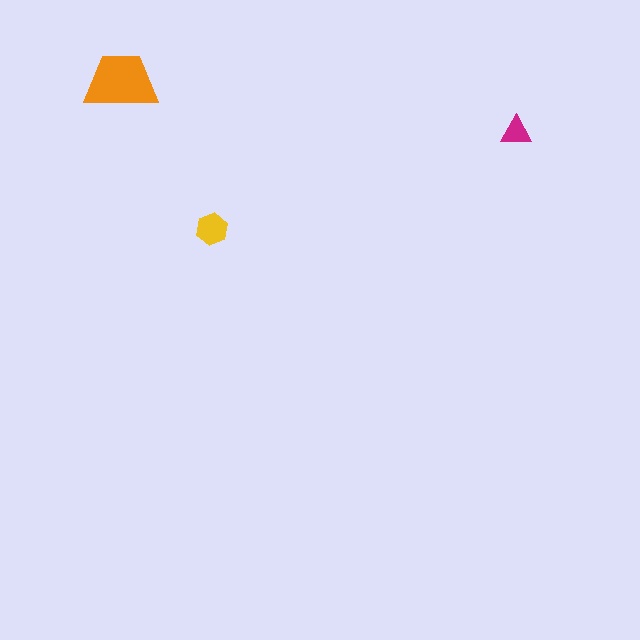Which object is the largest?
The orange trapezoid.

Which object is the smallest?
The magenta triangle.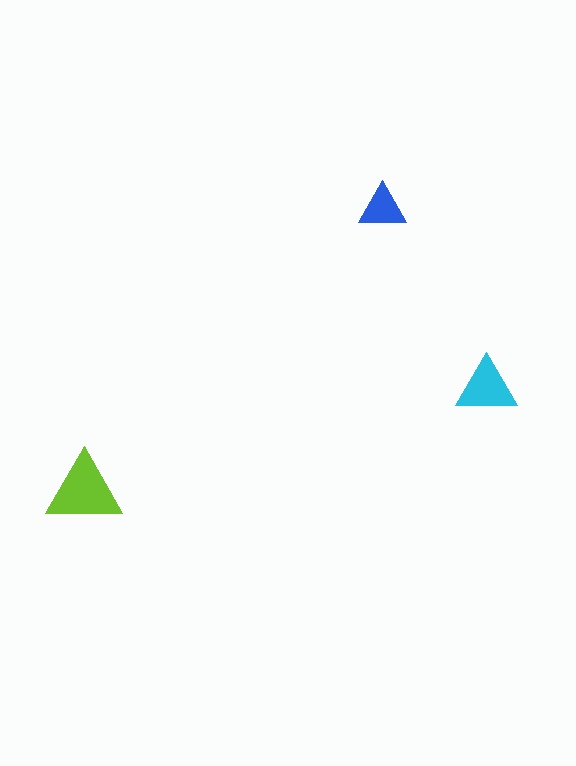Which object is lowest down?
The lime triangle is bottommost.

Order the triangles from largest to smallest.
the lime one, the cyan one, the blue one.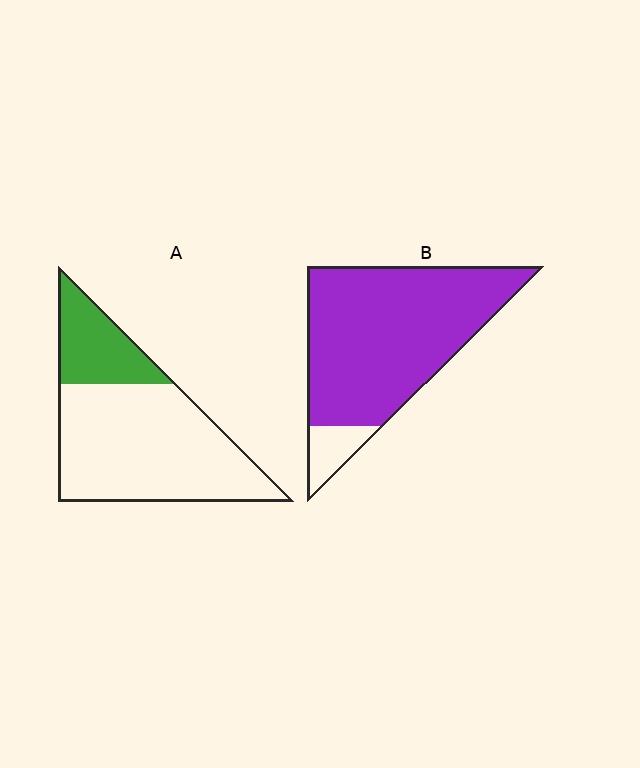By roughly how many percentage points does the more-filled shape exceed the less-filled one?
By roughly 65 percentage points (B over A).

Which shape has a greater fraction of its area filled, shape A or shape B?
Shape B.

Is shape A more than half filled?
No.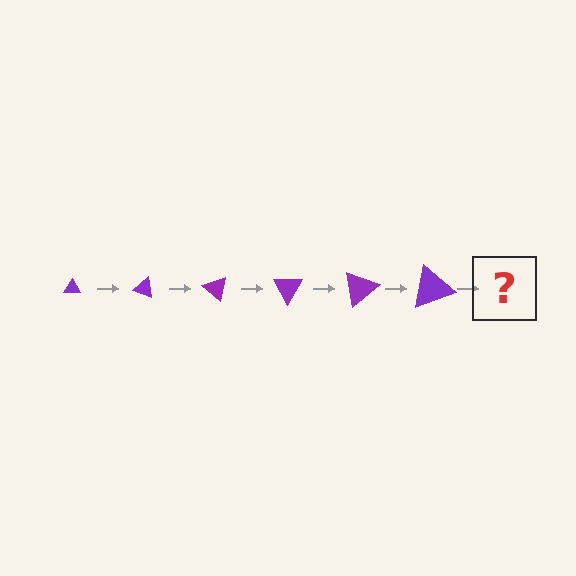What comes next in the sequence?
The next element should be a triangle, larger than the previous one and rotated 120 degrees from the start.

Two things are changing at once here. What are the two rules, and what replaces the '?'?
The two rules are that the triangle grows larger each step and it rotates 20 degrees each step. The '?' should be a triangle, larger than the previous one and rotated 120 degrees from the start.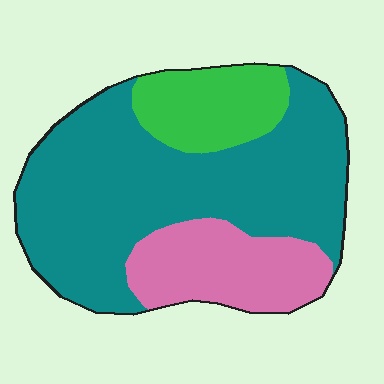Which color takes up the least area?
Green, at roughly 15%.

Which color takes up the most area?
Teal, at roughly 65%.